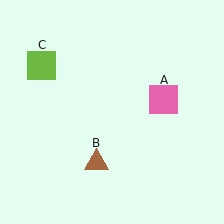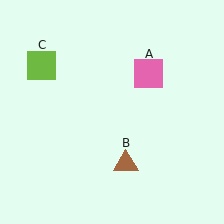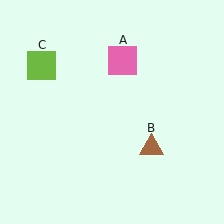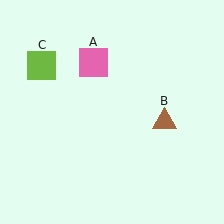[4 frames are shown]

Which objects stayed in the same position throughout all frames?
Lime square (object C) remained stationary.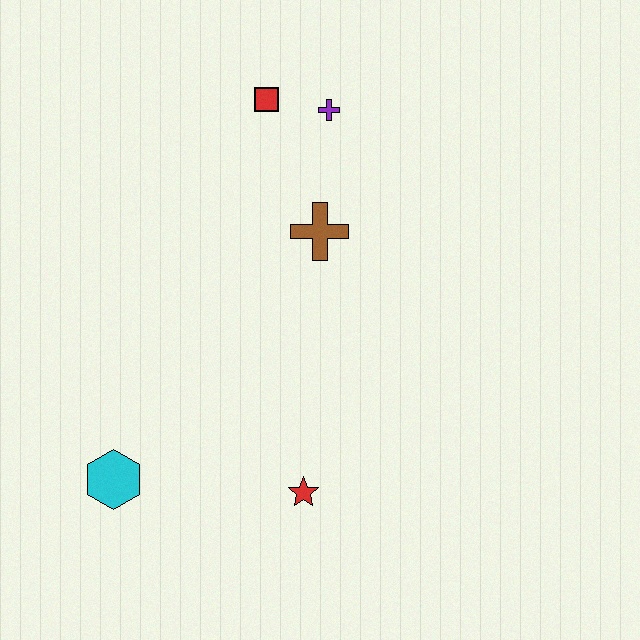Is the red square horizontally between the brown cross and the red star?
No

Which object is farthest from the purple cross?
The cyan hexagon is farthest from the purple cross.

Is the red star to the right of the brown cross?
No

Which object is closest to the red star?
The cyan hexagon is closest to the red star.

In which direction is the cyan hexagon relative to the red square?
The cyan hexagon is below the red square.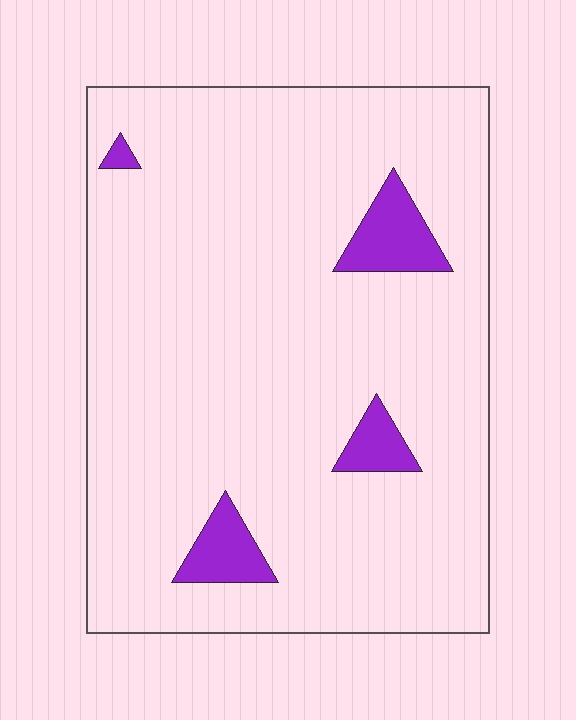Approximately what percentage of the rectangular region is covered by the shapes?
Approximately 5%.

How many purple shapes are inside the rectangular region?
4.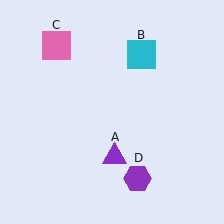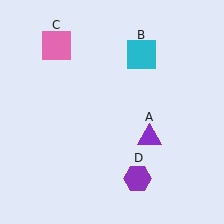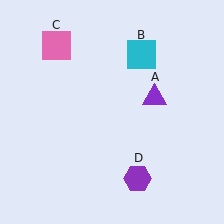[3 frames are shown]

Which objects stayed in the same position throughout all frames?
Cyan square (object B) and pink square (object C) and purple hexagon (object D) remained stationary.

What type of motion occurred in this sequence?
The purple triangle (object A) rotated counterclockwise around the center of the scene.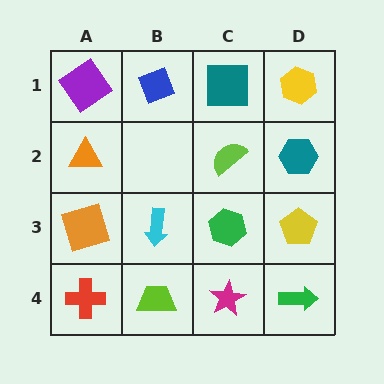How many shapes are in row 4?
4 shapes.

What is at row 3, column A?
An orange square.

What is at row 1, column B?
A blue diamond.